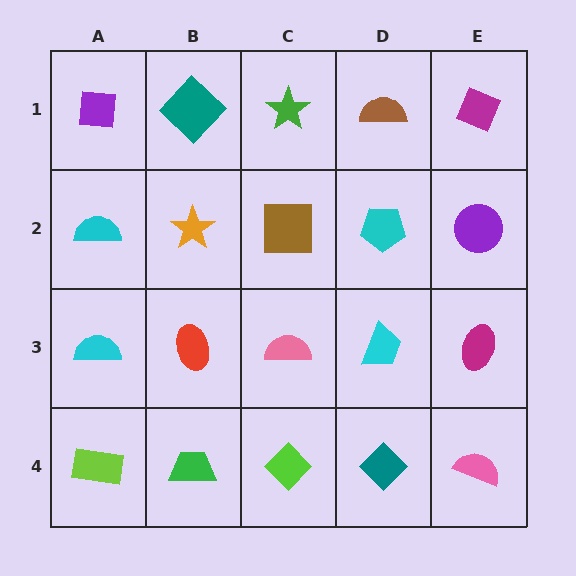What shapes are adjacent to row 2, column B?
A teal diamond (row 1, column B), a red ellipse (row 3, column B), a cyan semicircle (row 2, column A), a brown square (row 2, column C).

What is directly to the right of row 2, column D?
A purple circle.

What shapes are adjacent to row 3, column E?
A purple circle (row 2, column E), a pink semicircle (row 4, column E), a cyan trapezoid (row 3, column D).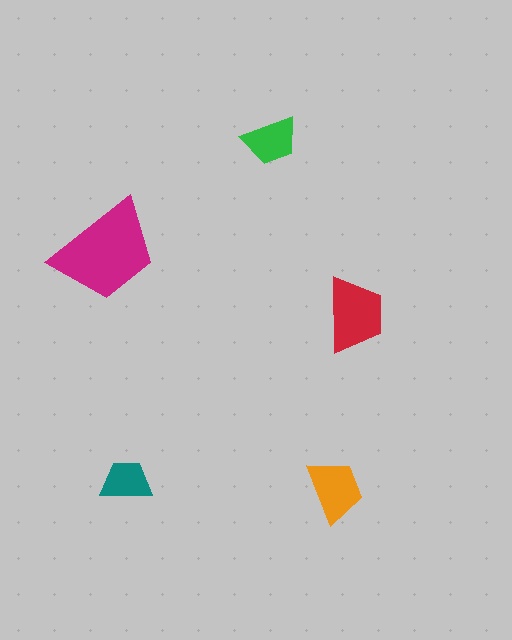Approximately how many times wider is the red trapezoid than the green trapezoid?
About 1.5 times wider.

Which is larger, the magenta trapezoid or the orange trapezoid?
The magenta one.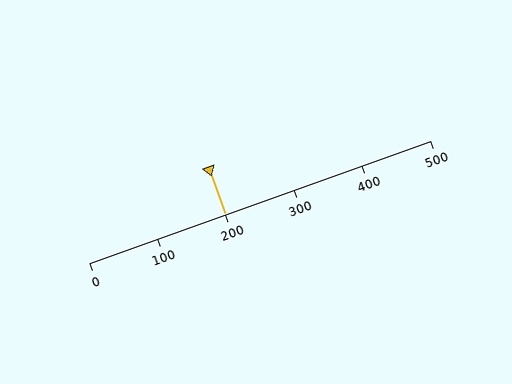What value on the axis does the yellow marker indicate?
The marker indicates approximately 200.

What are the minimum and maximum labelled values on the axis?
The axis runs from 0 to 500.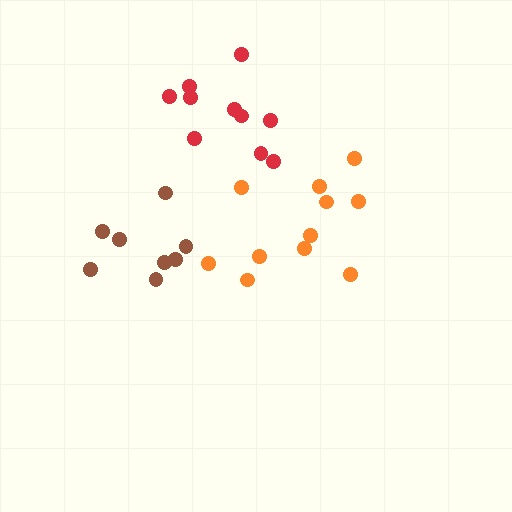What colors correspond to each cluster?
The clusters are colored: orange, brown, red.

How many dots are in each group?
Group 1: 11 dots, Group 2: 8 dots, Group 3: 10 dots (29 total).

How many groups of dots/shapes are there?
There are 3 groups.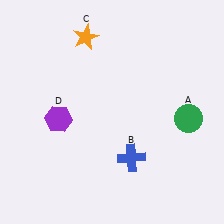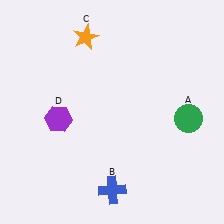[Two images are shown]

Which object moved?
The blue cross (B) moved down.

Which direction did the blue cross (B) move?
The blue cross (B) moved down.